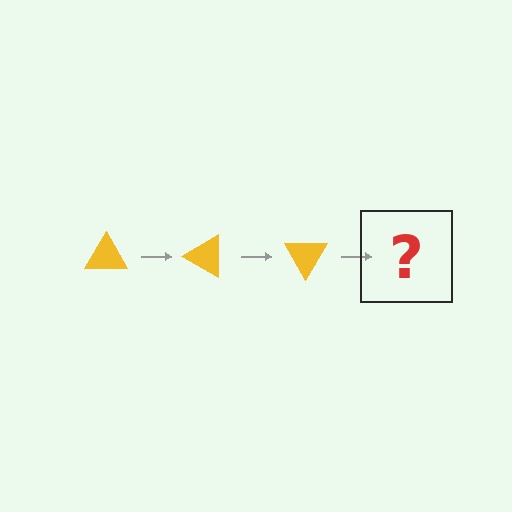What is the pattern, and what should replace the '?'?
The pattern is that the triangle rotates 30 degrees each step. The '?' should be a yellow triangle rotated 90 degrees.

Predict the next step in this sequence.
The next step is a yellow triangle rotated 90 degrees.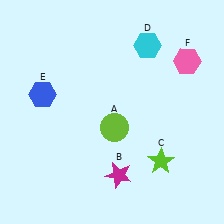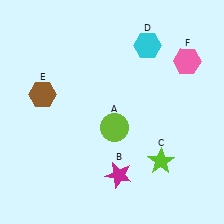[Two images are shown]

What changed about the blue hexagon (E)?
In Image 1, E is blue. In Image 2, it changed to brown.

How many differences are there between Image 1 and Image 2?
There is 1 difference between the two images.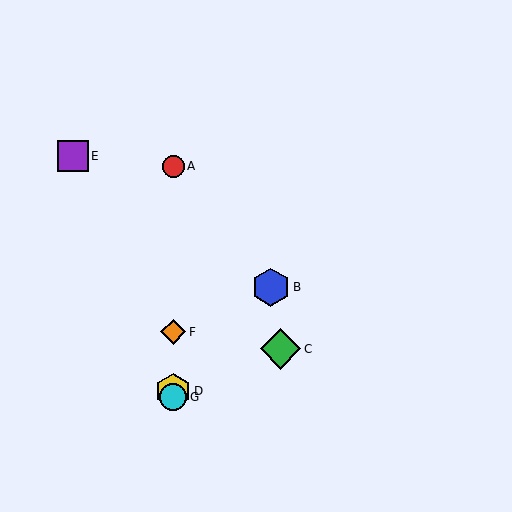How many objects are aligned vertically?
4 objects (A, D, F, G) are aligned vertically.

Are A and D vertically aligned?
Yes, both are at x≈173.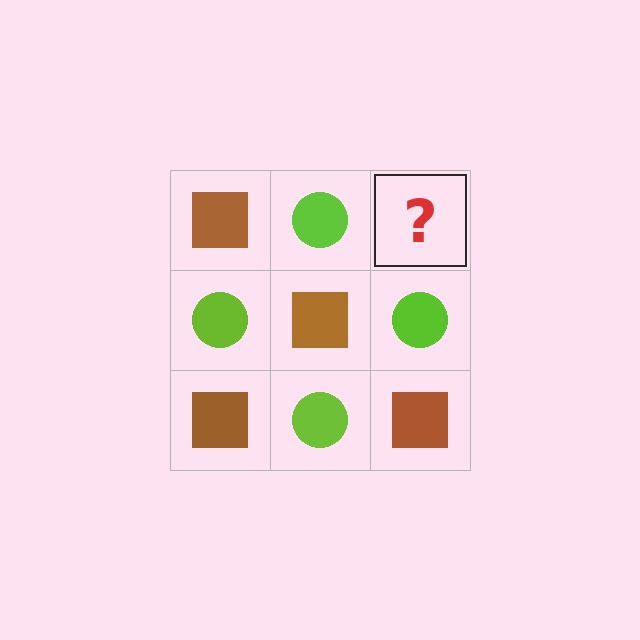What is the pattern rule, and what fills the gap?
The rule is that it alternates brown square and lime circle in a checkerboard pattern. The gap should be filled with a brown square.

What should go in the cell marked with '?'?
The missing cell should contain a brown square.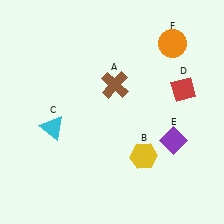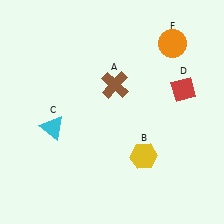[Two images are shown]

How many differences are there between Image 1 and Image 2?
There is 1 difference between the two images.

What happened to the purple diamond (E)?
The purple diamond (E) was removed in Image 2. It was in the bottom-right area of Image 1.